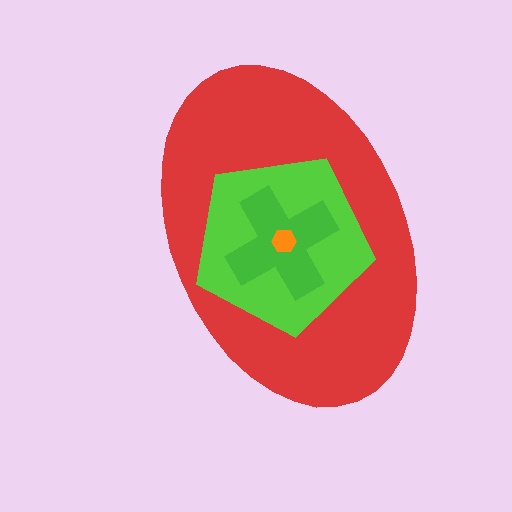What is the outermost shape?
The red ellipse.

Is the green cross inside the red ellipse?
Yes.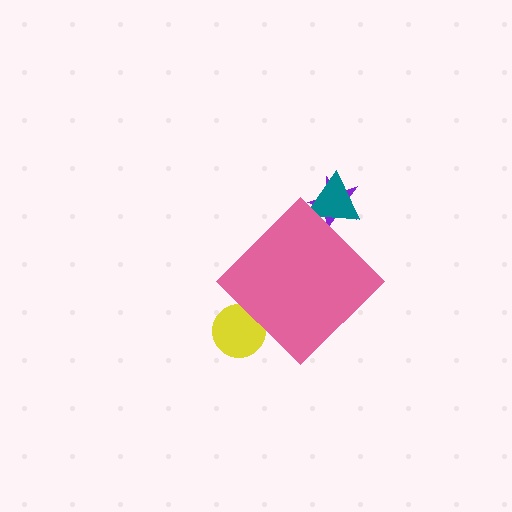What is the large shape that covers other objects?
A pink diamond.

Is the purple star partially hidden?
Yes, the purple star is partially hidden behind the pink diamond.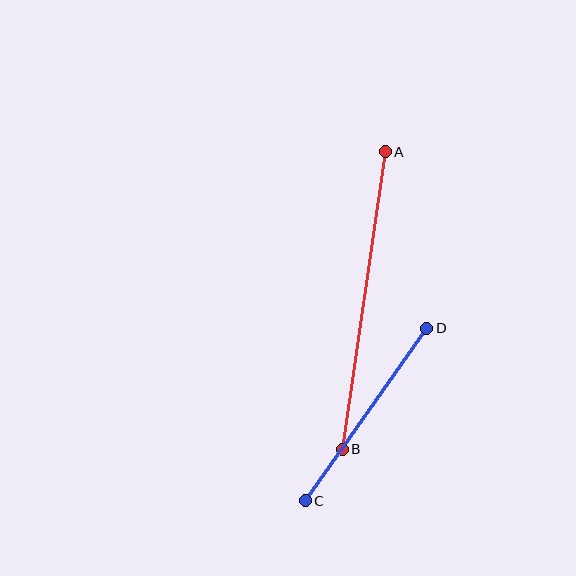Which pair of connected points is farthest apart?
Points A and B are farthest apart.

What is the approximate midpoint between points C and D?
The midpoint is at approximately (366, 414) pixels.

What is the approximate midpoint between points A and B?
The midpoint is at approximately (364, 301) pixels.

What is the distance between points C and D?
The distance is approximately 211 pixels.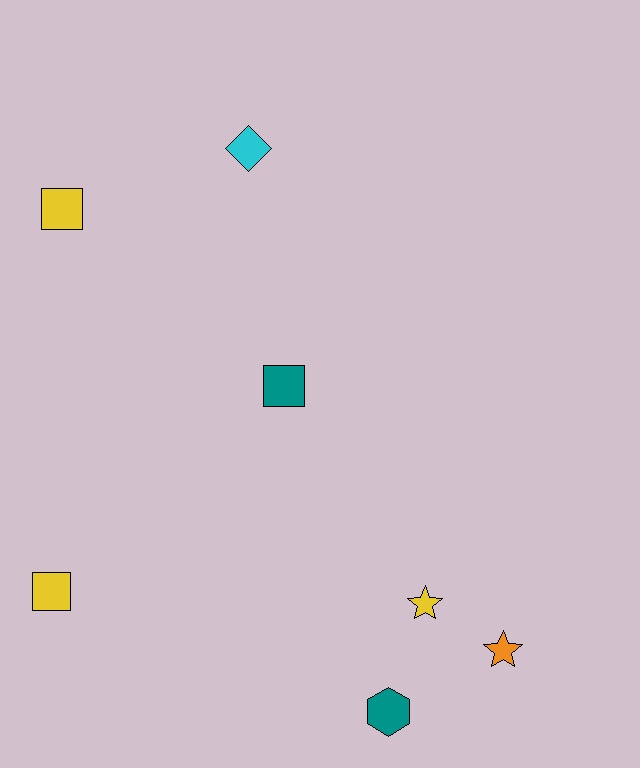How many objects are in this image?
There are 7 objects.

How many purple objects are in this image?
There are no purple objects.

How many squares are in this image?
There are 3 squares.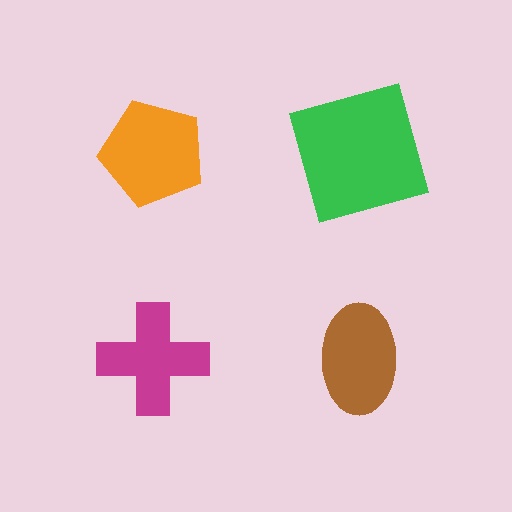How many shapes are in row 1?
2 shapes.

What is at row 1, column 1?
An orange pentagon.